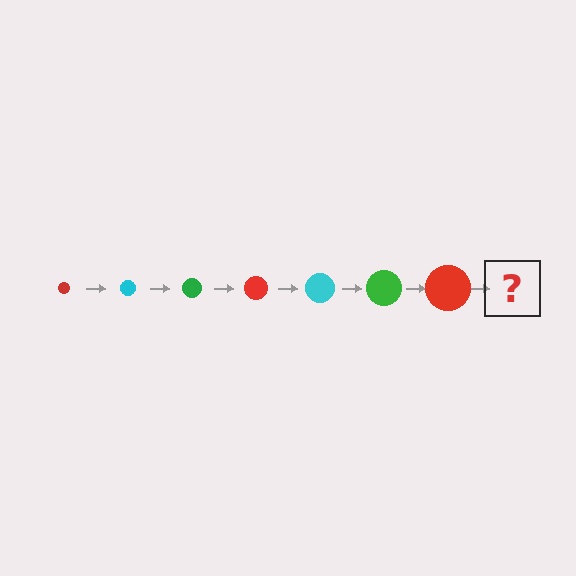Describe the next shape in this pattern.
It should be a cyan circle, larger than the previous one.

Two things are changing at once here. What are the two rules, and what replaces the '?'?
The two rules are that the circle grows larger each step and the color cycles through red, cyan, and green. The '?' should be a cyan circle, larger than the previous one.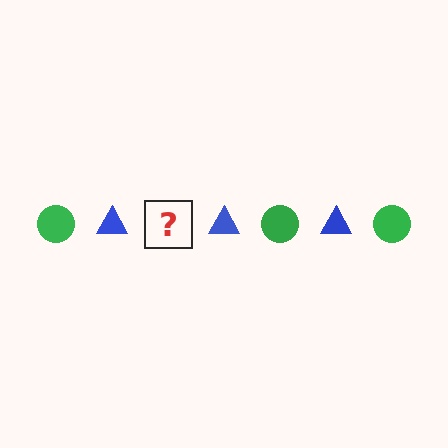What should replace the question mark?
The question mark should be replaced with a green circle.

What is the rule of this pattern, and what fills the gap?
The rule is that the pattern alternates between green circle and blue triangle. The gap should be filled with a green circle.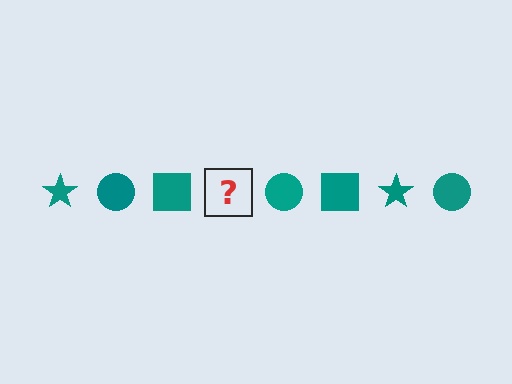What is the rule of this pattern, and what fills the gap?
The rule is that the pattern cycles through star, circle, square shapes in teal. The gap should be filled with a teal star.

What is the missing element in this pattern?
The missing element is a teal star.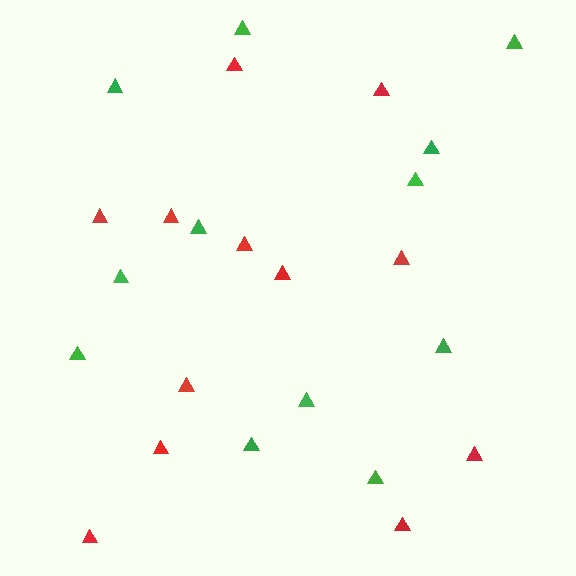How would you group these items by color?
There are 2 groups: one group of red triangles (12) and one group of green triangles (12).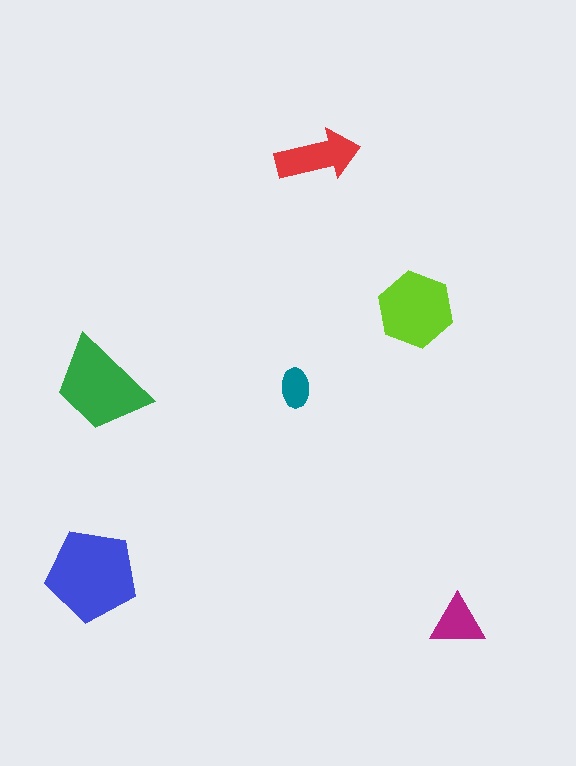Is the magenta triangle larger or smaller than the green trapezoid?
Smaller.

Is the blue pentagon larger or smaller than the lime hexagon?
Larger.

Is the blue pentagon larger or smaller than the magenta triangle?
Larger.